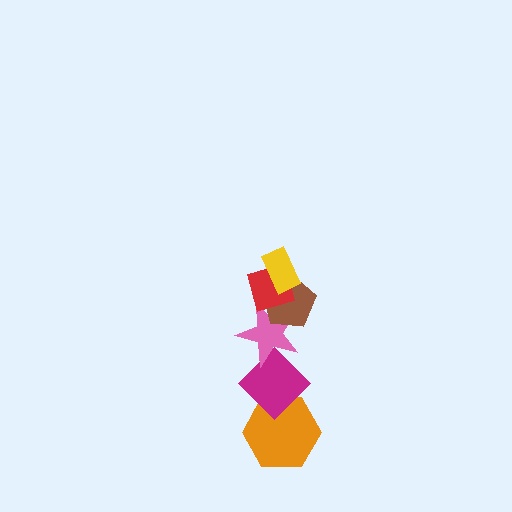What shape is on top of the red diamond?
The yellow rectangle is on top of the red diamond.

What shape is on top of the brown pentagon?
The red diamond is on top of the brown pentagon.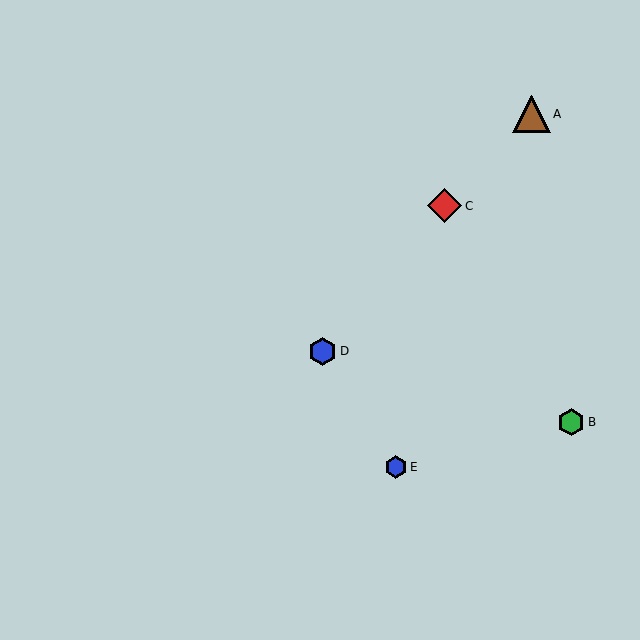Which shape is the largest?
The brown triangle (labeled A) is the largest.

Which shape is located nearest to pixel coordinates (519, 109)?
The brown triangle (labeled A) at (531, 114) is nearest to that location.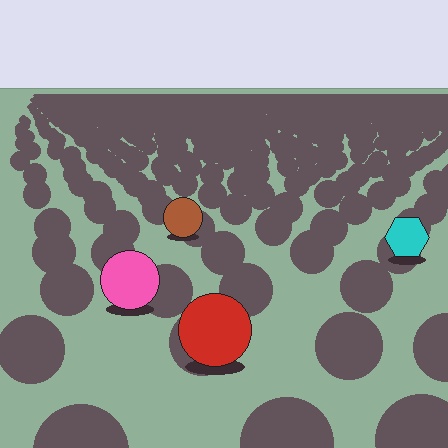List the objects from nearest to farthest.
From nearest to farthest: the red circle, the pink circle, the cyan hexagon, the brown circle.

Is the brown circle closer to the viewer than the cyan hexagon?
No. The cyan hexagon is closer — you can tell from the texture gradient: the ground texture is coarser near it.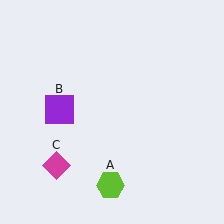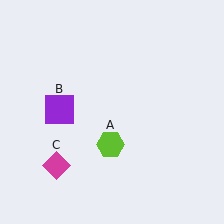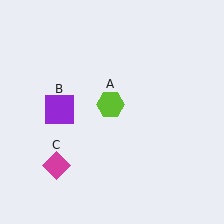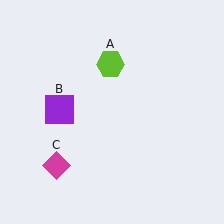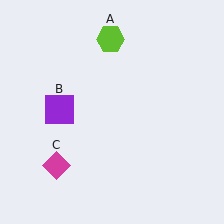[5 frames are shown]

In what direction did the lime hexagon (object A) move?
The lime hexagon (object A) moved up.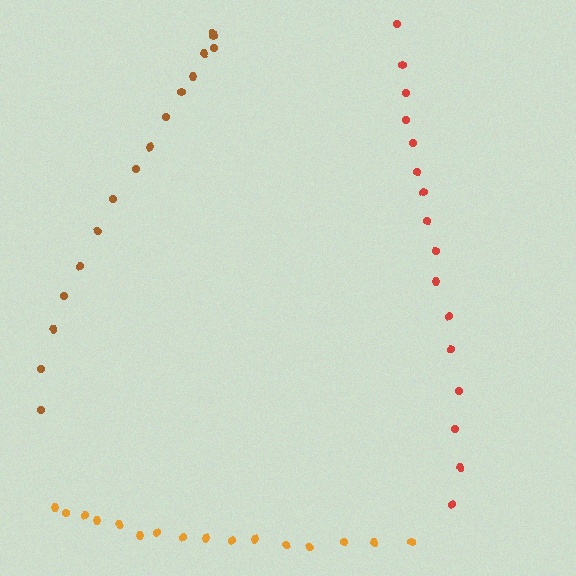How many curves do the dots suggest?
There are 3 distinct paths.